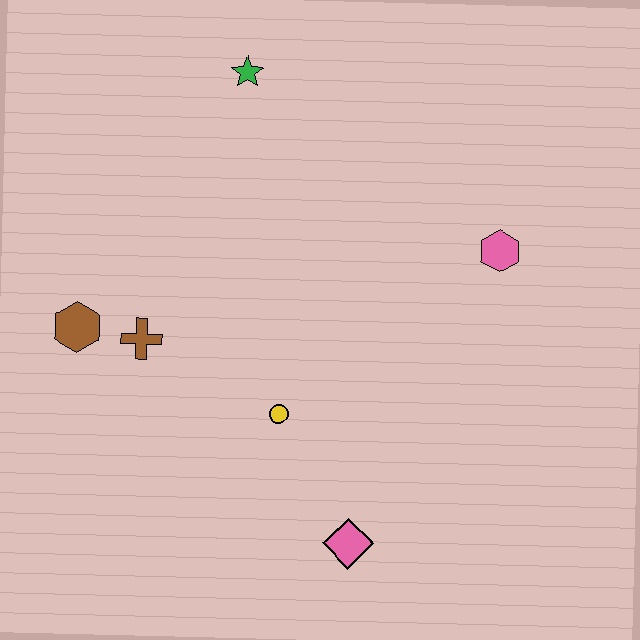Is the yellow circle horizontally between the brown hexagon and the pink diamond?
Yes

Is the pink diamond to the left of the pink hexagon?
Yes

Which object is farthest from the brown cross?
The pink hexagon is farthest from the brown cross.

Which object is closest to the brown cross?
The brown hexagon is closest to the brown cross.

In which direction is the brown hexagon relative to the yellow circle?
The brown hexagon is to the left of the yellow circle.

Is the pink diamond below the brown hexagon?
Yes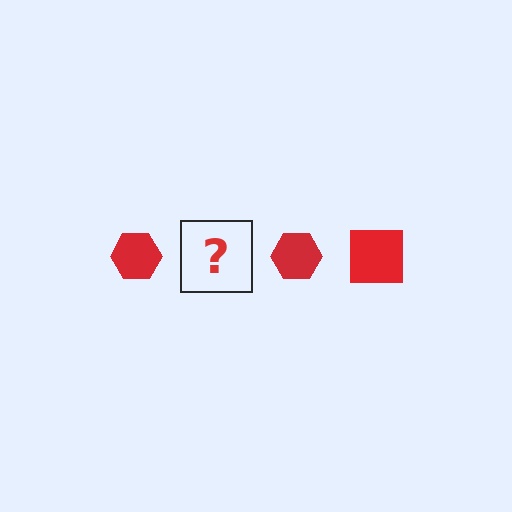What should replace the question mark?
The question mark should be replaced with a red square.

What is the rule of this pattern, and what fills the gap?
The rule is that the pattern cycles through hexagon, square shapes in red. The gap should be filled with a red square.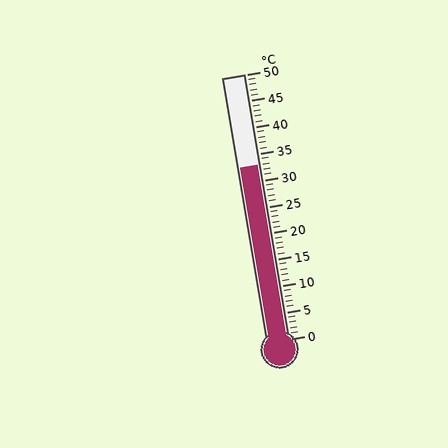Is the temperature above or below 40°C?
The temperature is below 40°C.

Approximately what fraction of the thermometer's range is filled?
The thermometer is filled to approximately 65% of its range.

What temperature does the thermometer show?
The thermometer shows approximately 33°C.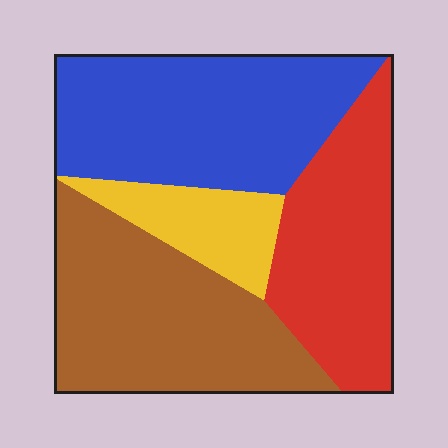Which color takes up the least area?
Yellow, at roughly 10%.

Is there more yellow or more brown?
Brown.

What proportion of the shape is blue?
Blue covers 33% of the shape.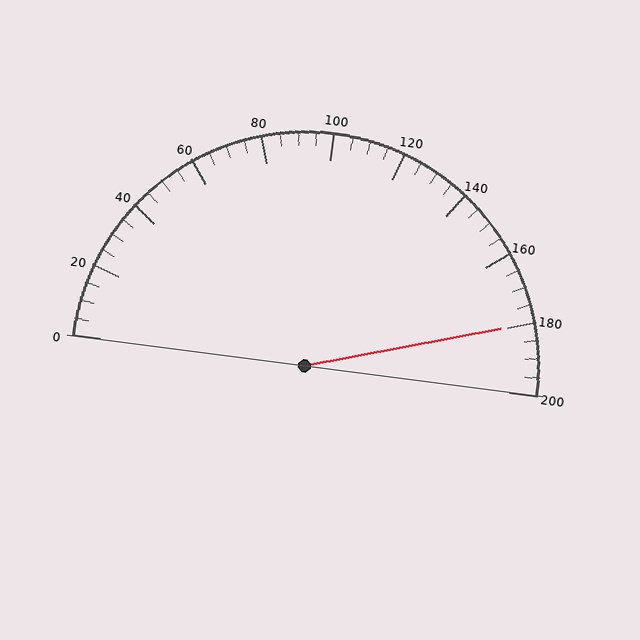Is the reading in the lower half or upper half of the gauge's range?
The reading is in the upper half of the range (0 to 200).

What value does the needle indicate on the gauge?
The needle indicates approximately 180.